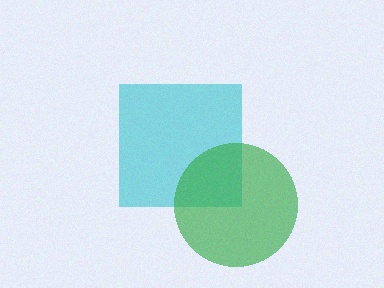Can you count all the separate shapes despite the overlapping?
Yes, there are 2 separate shapes.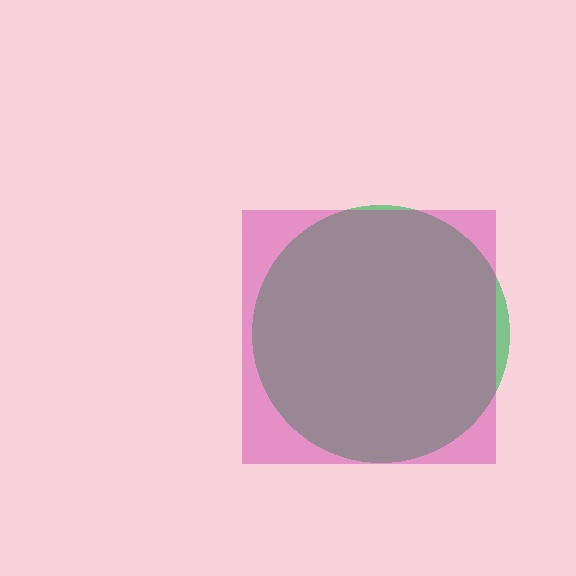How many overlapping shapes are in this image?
There are 2 overlapping shapes in the image.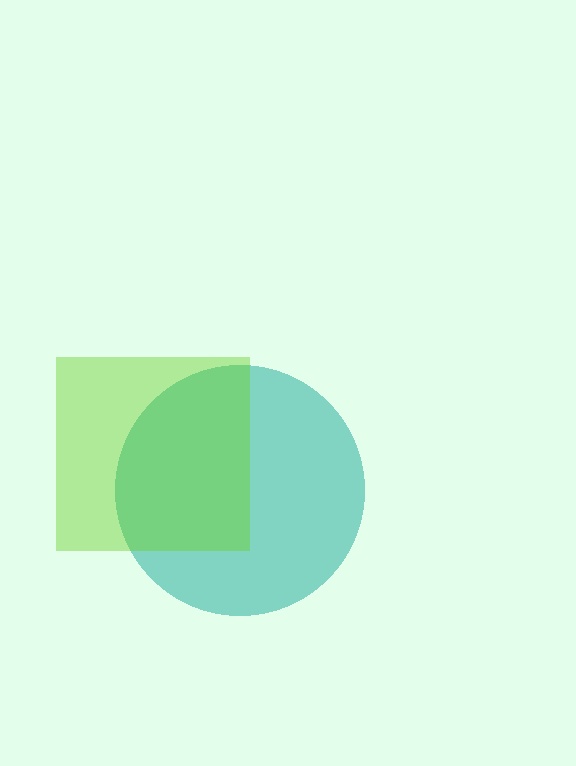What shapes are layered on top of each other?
The layered shapes are: a teal circle, a lime square.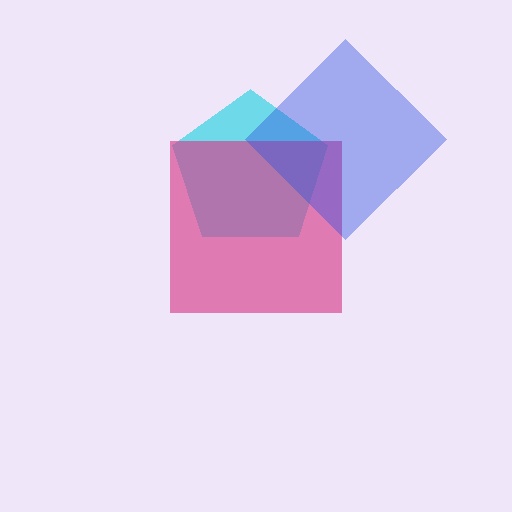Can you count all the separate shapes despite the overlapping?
Yes, there are 3 separate shapes.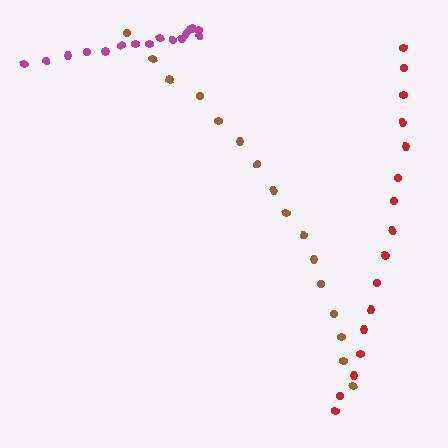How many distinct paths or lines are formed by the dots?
There are 3 distinct paths.